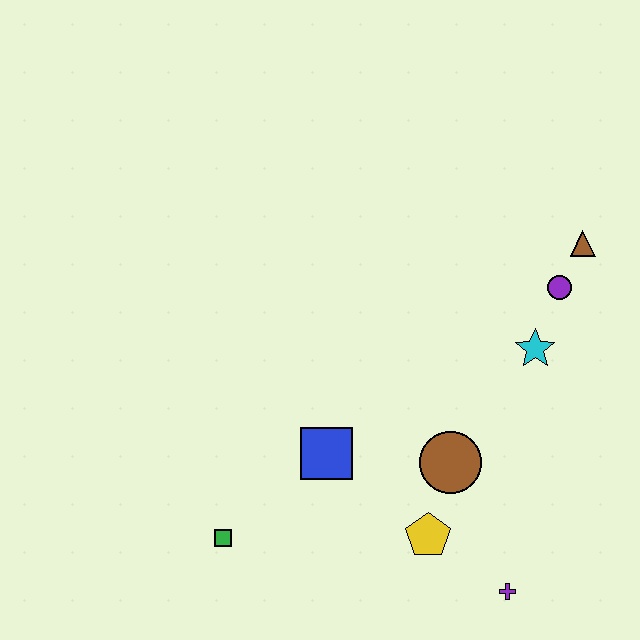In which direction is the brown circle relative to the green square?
The brown circle is to the right of the green square.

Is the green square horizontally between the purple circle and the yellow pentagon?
No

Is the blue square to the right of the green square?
Yes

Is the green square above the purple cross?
Yes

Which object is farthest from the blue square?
The brown triangle is farthest from the blue square.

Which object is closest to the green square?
The blue square is closest to the green square.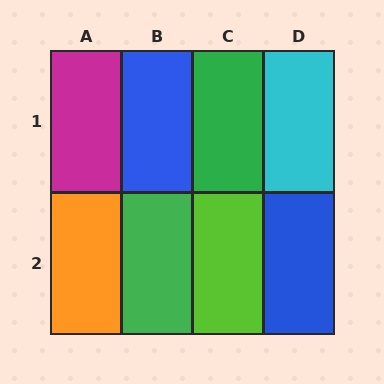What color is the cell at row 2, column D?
Blue.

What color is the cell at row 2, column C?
Lime.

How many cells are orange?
1 cell is orange.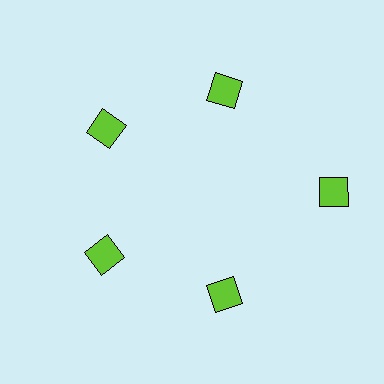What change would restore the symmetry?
The symmetry would be restored by moving it inward, back onto the ring so that all 5 diamonds sit at equal angles and equal distance from the center.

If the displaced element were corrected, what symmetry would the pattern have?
It would have 5-fold rotational symmetry — the pattern would map onto itself every 72 degrees.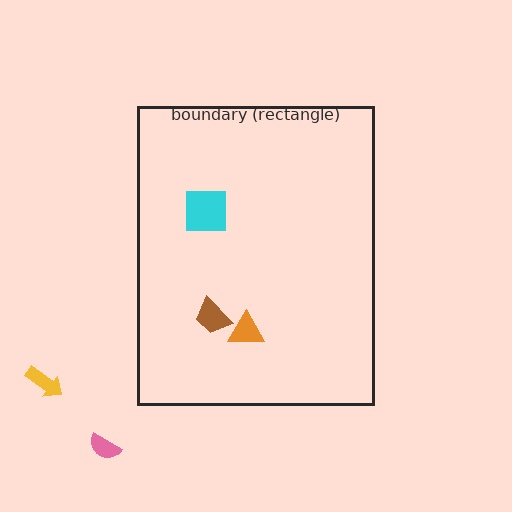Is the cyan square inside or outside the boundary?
Inside.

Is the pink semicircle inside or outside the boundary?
Outside.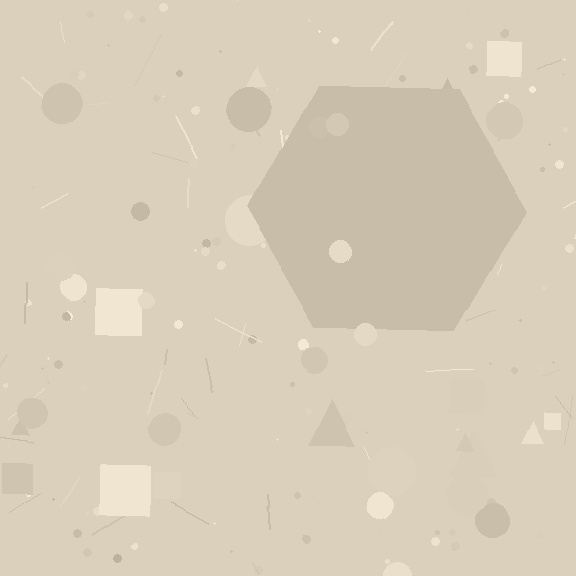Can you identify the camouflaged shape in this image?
The camouflaged shape is a hexagon.